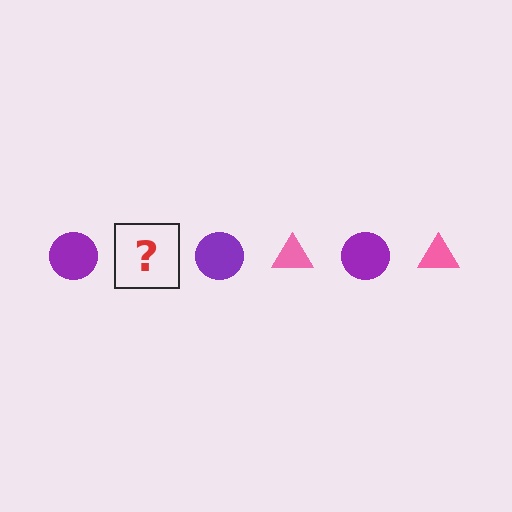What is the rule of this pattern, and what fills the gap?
The rule is that the pattern alternates between purple circle and pink triangle. The gap should be filled with a pink triangle.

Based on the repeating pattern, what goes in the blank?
The blank should be a pink triangle.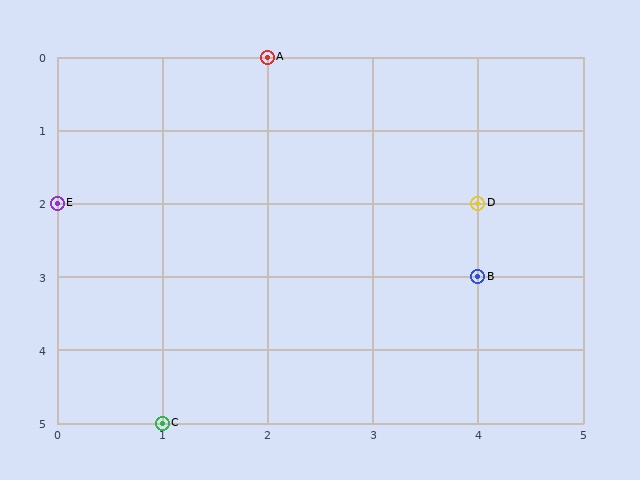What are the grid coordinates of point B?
Point B is at grid coordinates (4, 3).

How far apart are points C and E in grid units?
Points C and E are 1 column and 3 rows apart (about 3.2 grid units diagonally).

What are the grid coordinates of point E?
Point E is at grid coordinates (0, 2).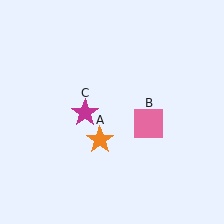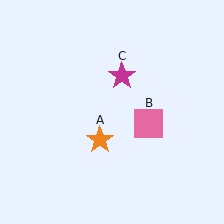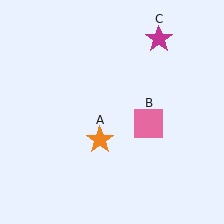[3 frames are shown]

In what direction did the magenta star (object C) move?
The magenta star (object C) moved up and to the right.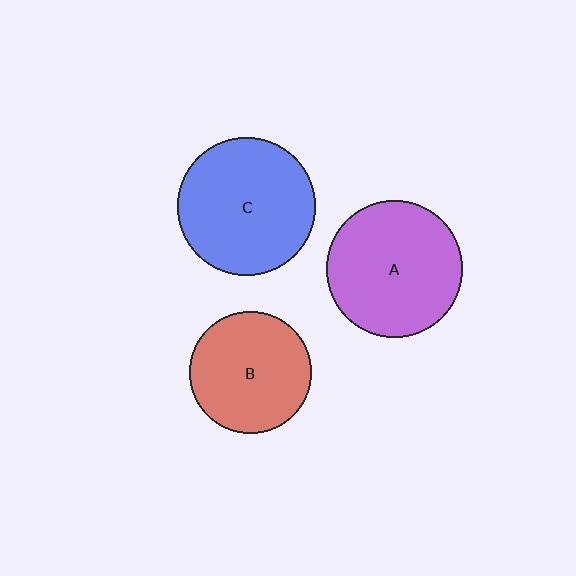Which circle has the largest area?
Circle C (blue).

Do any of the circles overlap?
No, none of the circles overlap.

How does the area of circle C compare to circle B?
Approximately 1.3 times.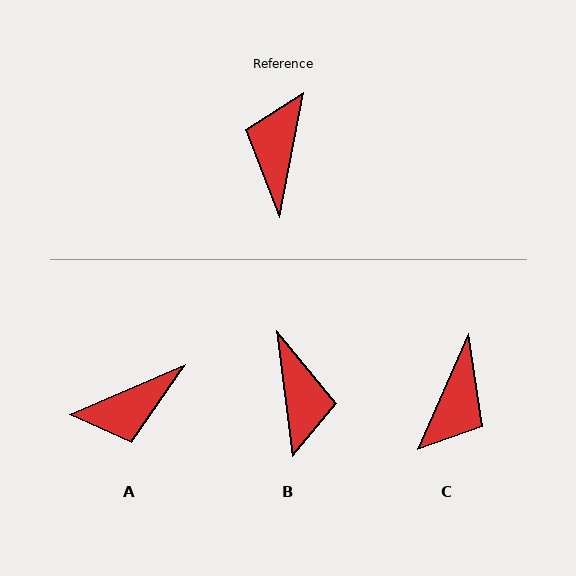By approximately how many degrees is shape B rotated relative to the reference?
Approximately 162 degrees clockwise.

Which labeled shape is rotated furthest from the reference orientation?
C, about 167 degrees away.